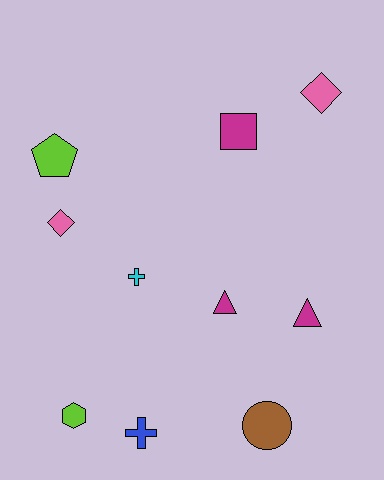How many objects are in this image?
There are 10 objects.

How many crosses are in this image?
There are 2 crosses.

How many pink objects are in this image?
There are 2 pink objects.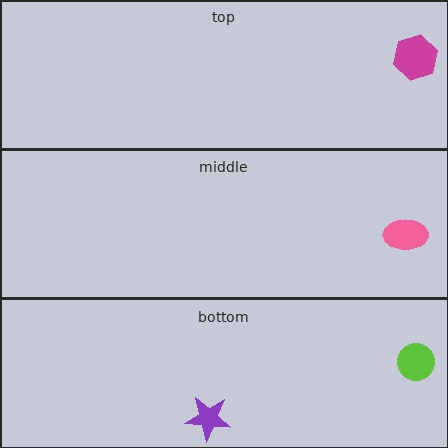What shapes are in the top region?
The magenta hexagon.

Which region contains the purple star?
The bottom region.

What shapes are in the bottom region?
The lime circle, the purple star.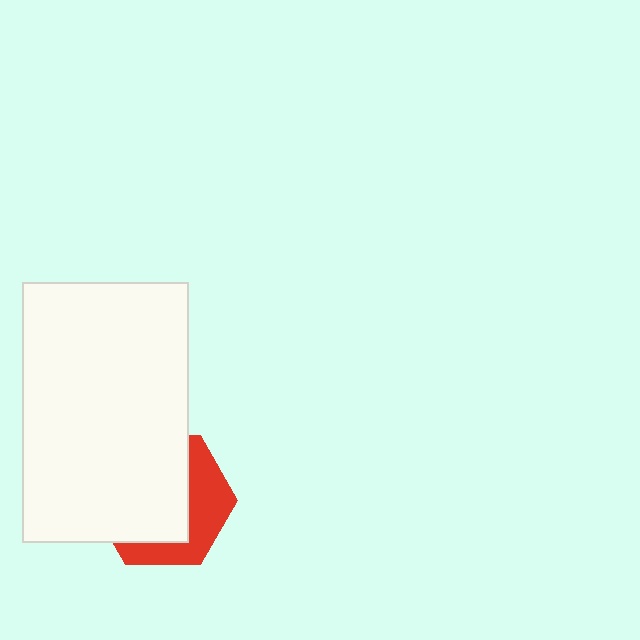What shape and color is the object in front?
The object in front is a white rectangle.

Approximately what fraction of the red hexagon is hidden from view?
Roughly 63% of the red hexagon is hidden behind the white rectangle.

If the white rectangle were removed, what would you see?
You would see the complete red hexagon.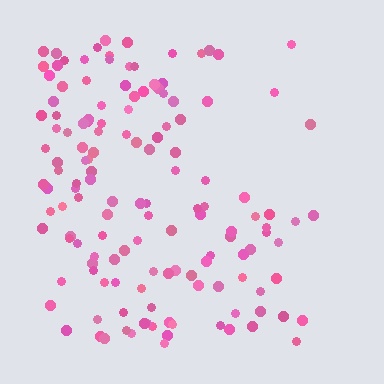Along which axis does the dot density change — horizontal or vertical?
Horizontal.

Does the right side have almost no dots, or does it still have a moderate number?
Still a moderate number, just noticeably fewer than the left.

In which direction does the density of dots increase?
From right to left, with the left side densest.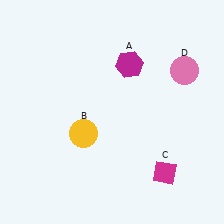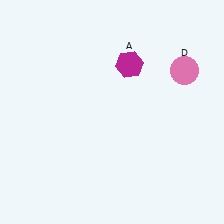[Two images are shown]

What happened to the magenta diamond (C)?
The magenta diamond (C) was removed in Image 2. It was in the bottom-right area of Image 1.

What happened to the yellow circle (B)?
The yellow circle (B) was removed in Image 2. It was in the bottom-left area of Image 1.